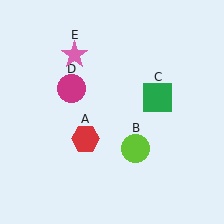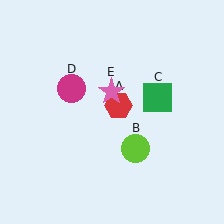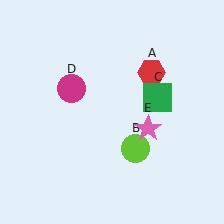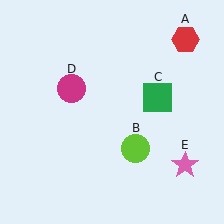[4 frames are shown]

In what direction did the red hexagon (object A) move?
The red hexagon (object A) moved up and to the right.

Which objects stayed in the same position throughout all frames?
Lime circle (object B) and green square (object C) and magenta circle (object D) remained stationary.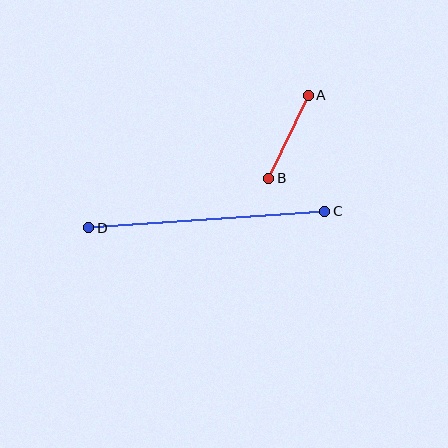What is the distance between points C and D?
The distance is approximately 237 pixels.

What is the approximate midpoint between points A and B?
The midpoint is at approximately (289, 137) pixels.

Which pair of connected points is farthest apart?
Points C and D are farthest apart.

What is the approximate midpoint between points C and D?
The midpoint is at approximately (207, 220) pixels.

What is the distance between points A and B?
The distance is approximately 92 pixels.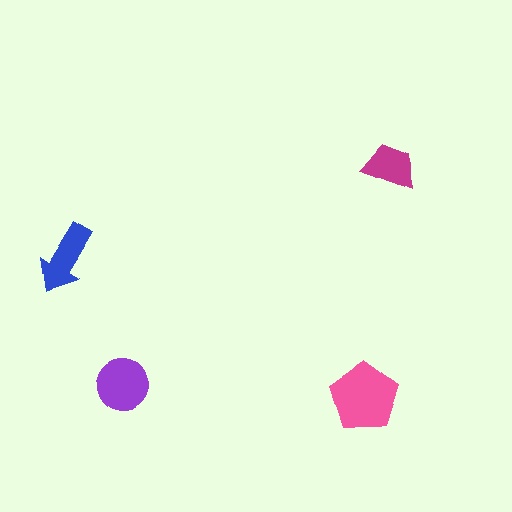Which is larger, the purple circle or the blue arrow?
The purple circle.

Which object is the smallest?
The magenta trapezoid.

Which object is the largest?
The pink pentagon.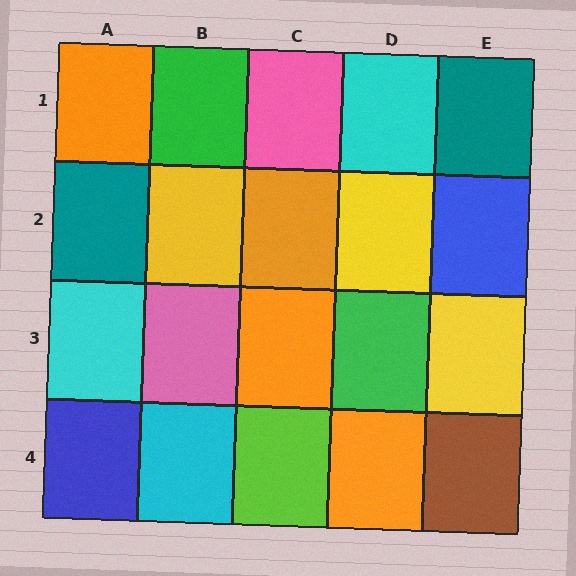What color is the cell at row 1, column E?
Teal.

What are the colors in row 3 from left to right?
Cyan, pink, orange, green, yellow.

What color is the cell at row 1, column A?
Orange.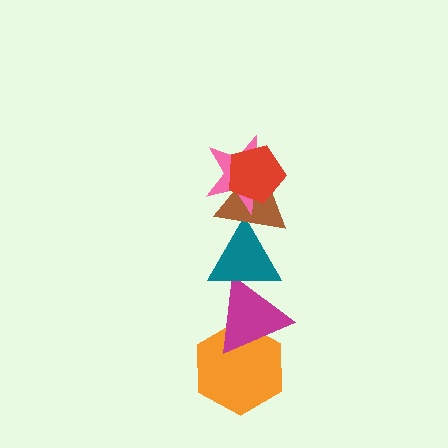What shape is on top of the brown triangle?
The pink star is on top of the brown triangle.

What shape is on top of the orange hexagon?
The magenta triangle is on top of the orange hexagon.